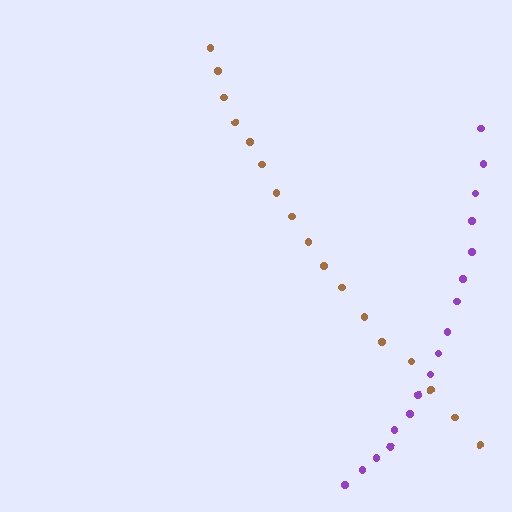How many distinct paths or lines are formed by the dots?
There are 2 distinct paths.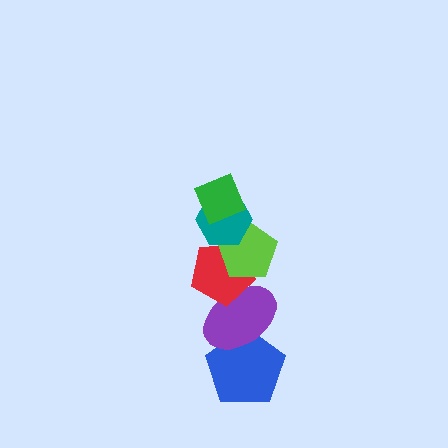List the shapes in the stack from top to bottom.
From top to bottom: the green diamond, the teal hexagon, the lime pentagon, the red pentagon, the purple ellipse, the blue pentagon.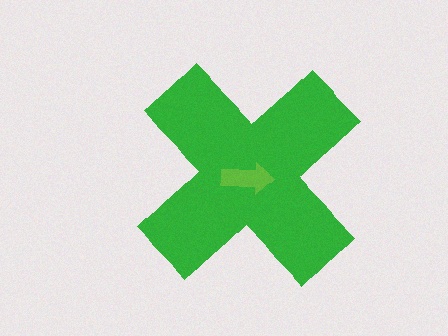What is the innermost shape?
The lime arrow.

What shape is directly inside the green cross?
The lime arrow.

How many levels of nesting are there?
2.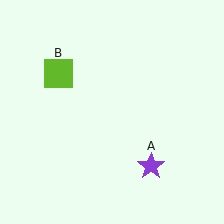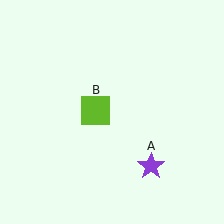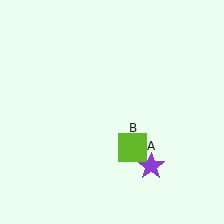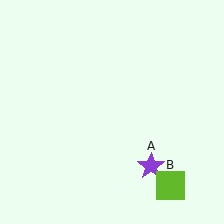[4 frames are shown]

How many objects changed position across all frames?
1 object changed position: lime square (object B).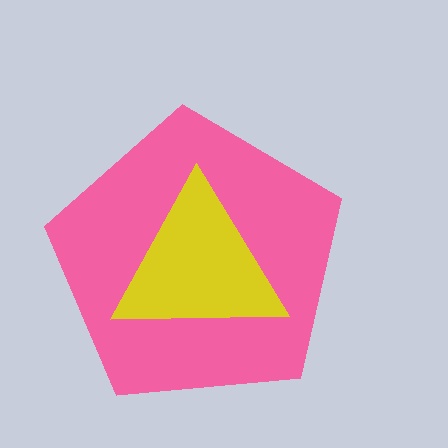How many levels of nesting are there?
2.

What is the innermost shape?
The yellow triangle.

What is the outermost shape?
The pink pentagon.